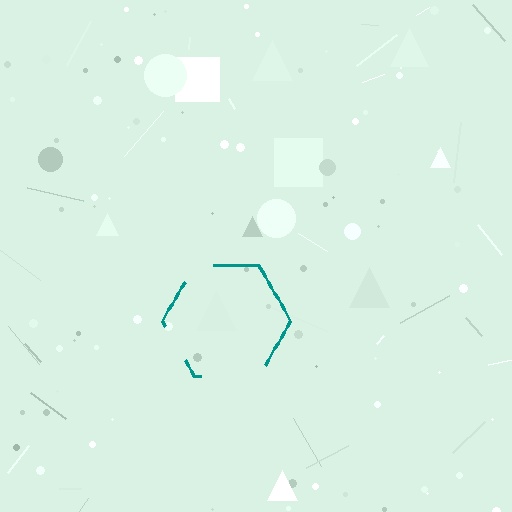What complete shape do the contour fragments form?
The contour fragments form a hexagon.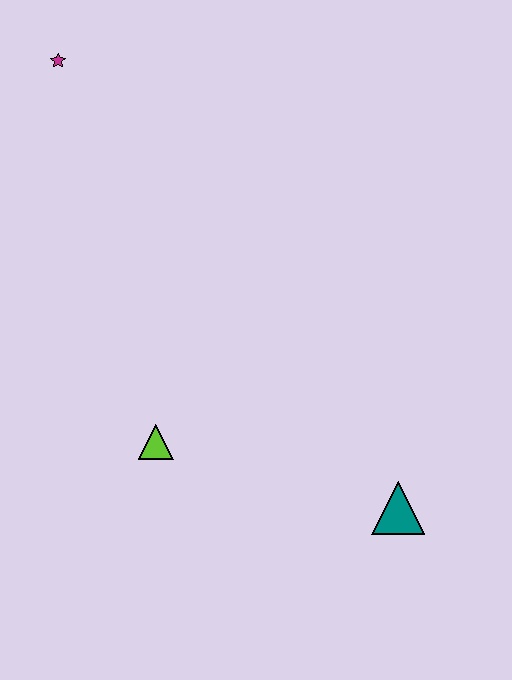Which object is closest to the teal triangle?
The lime triangle is closest to the teal triangle.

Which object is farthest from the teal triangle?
The magenta star is farthest from the teal triangle.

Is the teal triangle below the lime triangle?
Yes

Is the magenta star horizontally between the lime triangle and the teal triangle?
No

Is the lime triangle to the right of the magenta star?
Yes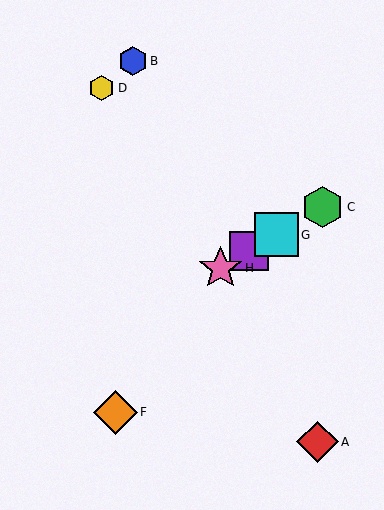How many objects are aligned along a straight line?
4 objects (C, E, G, H) are aligned along a straight line.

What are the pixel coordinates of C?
Object C is at (323, 207).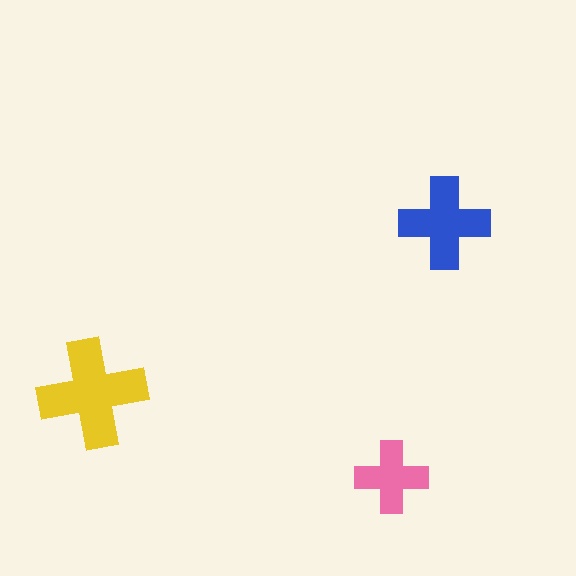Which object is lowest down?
The pink cross is bottommost.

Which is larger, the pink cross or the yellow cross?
The yellow one.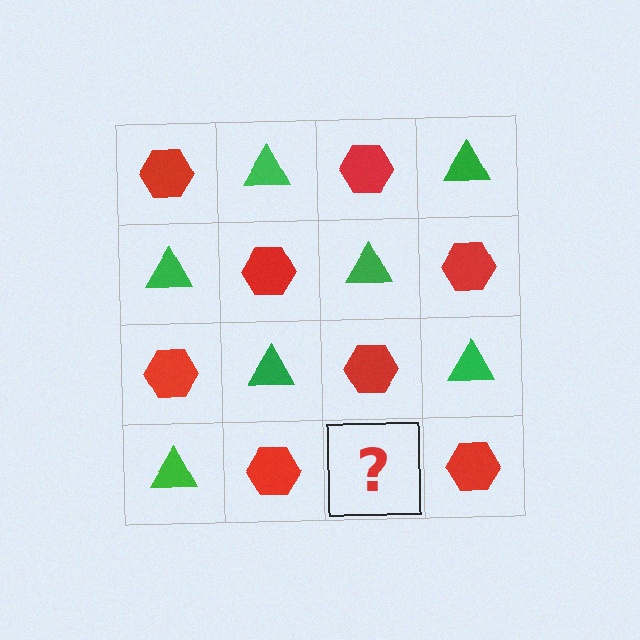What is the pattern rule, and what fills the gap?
The rule is that it alternates red hexagon and green triangle in a checkerboard pattern. The gap should be filled with a green triangle.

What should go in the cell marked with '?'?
The missing cell should contain a green triangle.